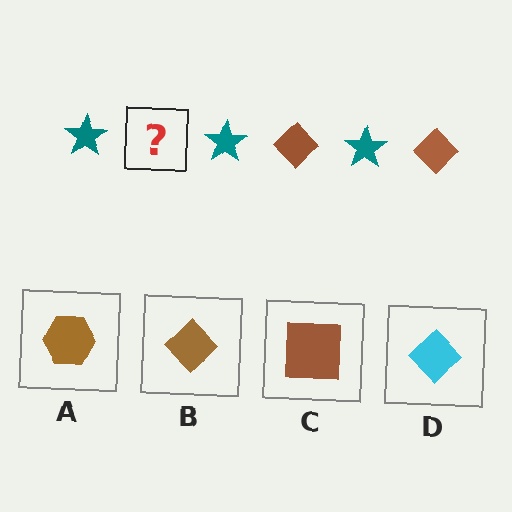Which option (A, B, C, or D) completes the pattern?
B.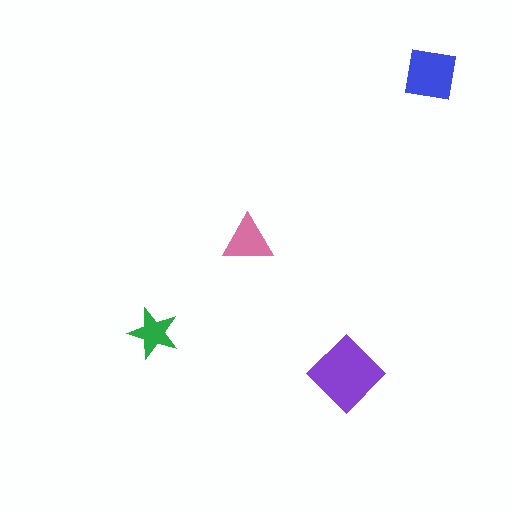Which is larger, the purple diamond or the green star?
The purple diamond.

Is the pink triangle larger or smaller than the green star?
Larger.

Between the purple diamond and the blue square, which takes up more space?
The purple diamond.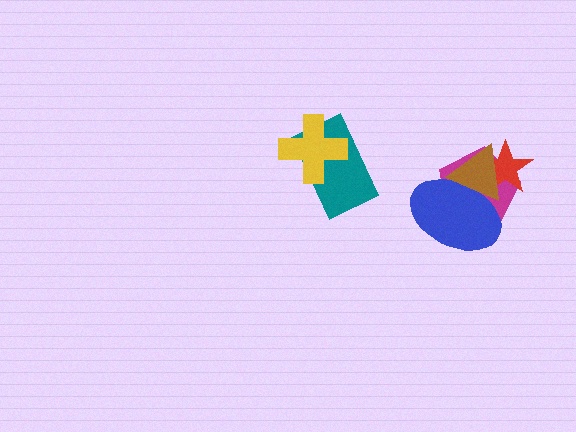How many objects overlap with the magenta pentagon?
3 objects overlap with the magenta pentagon.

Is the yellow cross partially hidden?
No, no other shape covers it.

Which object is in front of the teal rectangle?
The yellow cross is in front of the teal rectangle.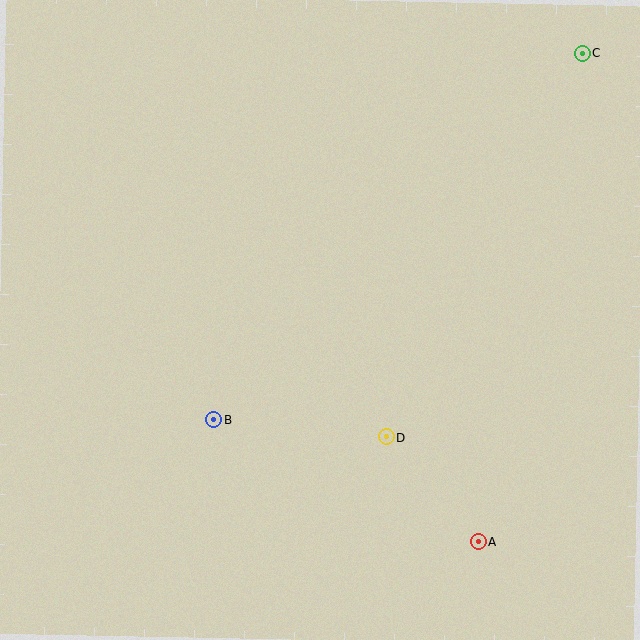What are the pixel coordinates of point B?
Point B is at (214, 420).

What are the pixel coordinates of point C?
Point C is at (583, 53).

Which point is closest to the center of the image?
Point D at (386, 437) is closest to the center.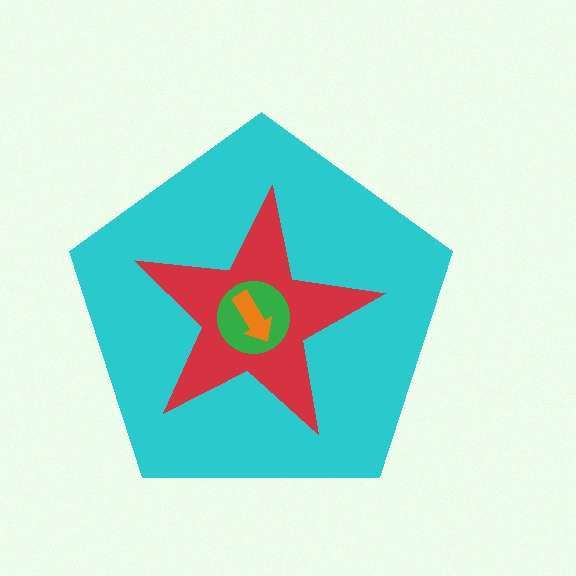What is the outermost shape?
The cyan pentagon.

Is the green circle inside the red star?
Yes.